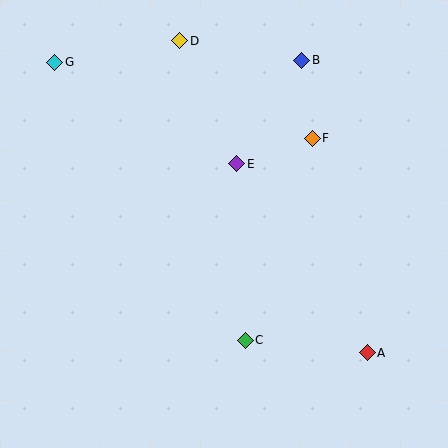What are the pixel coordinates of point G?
Point G is at (55, 62).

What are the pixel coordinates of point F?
Point F is at (312, 138).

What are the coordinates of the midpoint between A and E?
The midpoint between A and E is at (302, 258).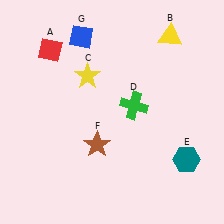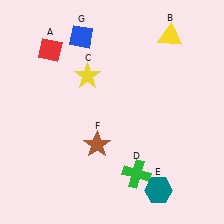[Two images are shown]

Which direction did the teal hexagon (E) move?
The teal hexagon (E) moved down.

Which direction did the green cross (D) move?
The green cross (D) moved down.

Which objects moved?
The objects that moved are: the green cross (D), the teal hexagon (E).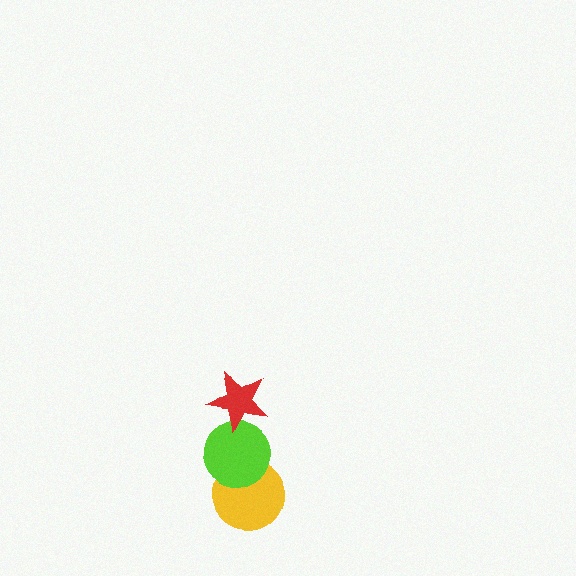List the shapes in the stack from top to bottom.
From top to bottom: the red star, the lime circle, the yellow circle.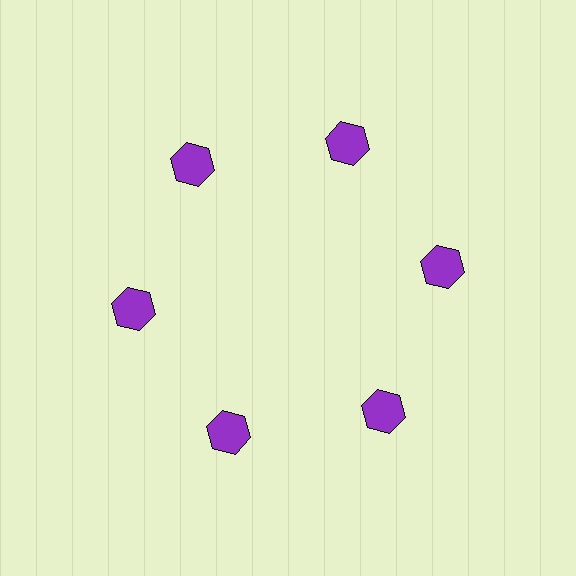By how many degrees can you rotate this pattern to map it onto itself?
The pattern maps onto itself every 60 degrees of rotation.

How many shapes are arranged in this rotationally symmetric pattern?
There are 6 shapes, arranged in 6 groups of 1.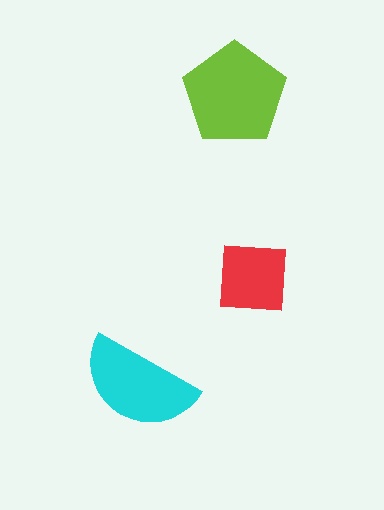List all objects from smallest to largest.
The red square, the cyan semicircle, the lime pentagon.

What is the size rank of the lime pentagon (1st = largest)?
1st.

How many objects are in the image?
There are 3 objects in the image.